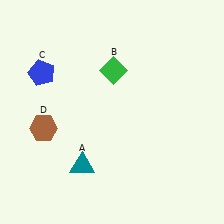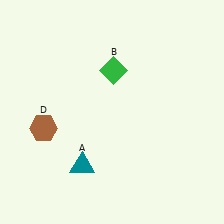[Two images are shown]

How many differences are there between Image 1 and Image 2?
There is 1 difference between the two images.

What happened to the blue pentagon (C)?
The blue pentagon (C) was removed in Image 2. It was in the top-left area of Image 1.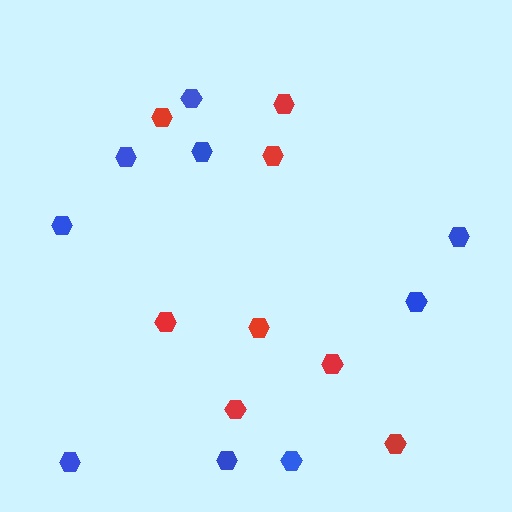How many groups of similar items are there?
There are 2 groups: one group of red hexagons (8) and one group of blue hexagons (9).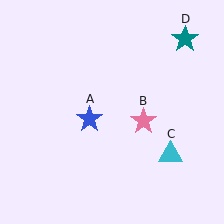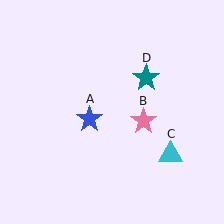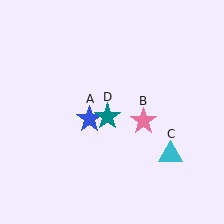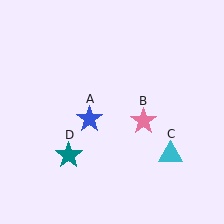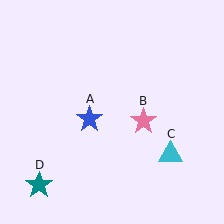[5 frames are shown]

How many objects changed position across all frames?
1 object changed position: teal star (object D).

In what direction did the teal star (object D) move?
The teal star (object D) moved down and to the left.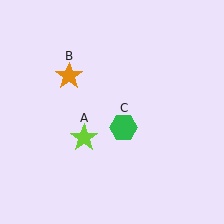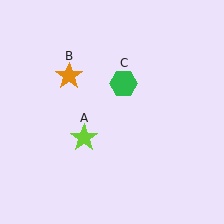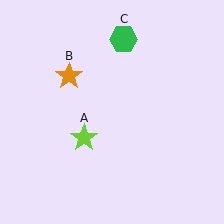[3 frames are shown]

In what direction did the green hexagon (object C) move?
The green hexagon (object C) moved up.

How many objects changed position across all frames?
1 object changed position: green hexagon (object C).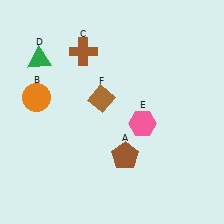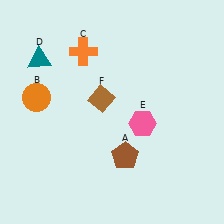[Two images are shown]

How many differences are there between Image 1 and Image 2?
There are 2 differences between the two images.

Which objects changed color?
C changed from brown to orange. D changed from green to teal.